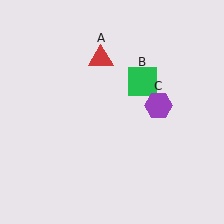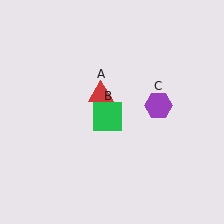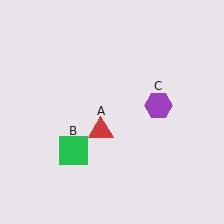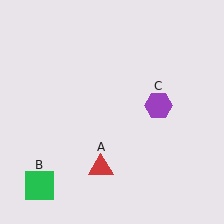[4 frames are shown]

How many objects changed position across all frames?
2 objects changed position: red triangle (object A), green square (object B).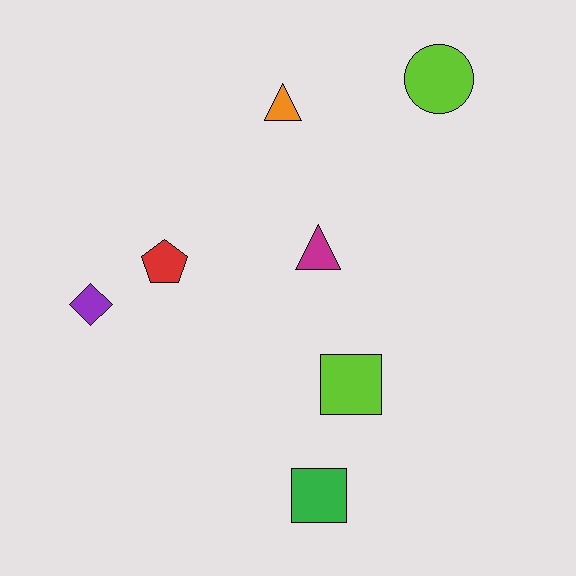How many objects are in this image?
There are 7 objects.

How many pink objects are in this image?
There are no pink objects.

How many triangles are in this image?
There are 2 triangles.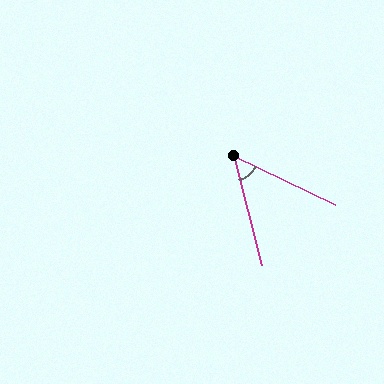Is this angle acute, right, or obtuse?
It is acute.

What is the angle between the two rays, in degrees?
Approximately 50 degrees.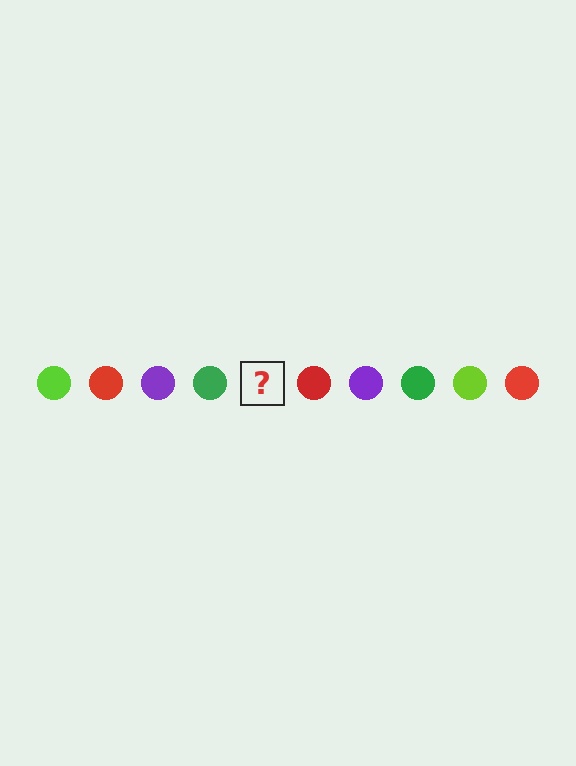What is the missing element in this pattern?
The missing element is a lime circle.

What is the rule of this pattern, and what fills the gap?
The rule is that the pattern cycles through lime, red, purple, green circles. The gap should be filled with a lime circle.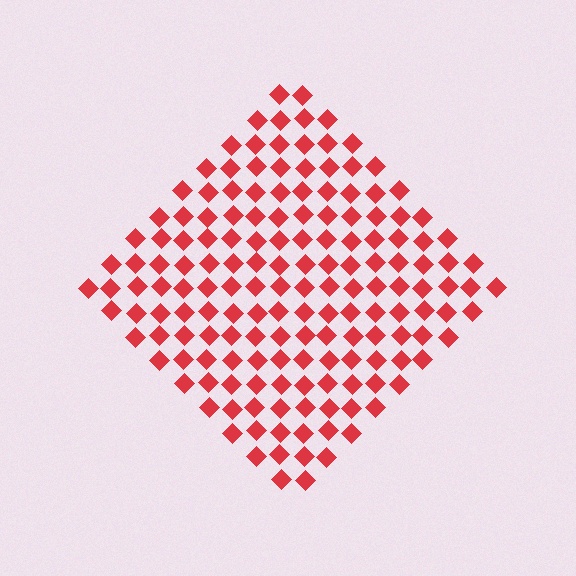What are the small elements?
The small elements are diamonds.